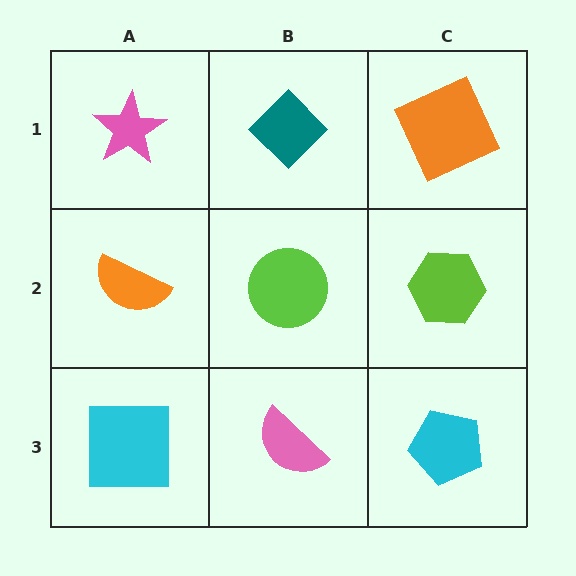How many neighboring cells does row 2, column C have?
3.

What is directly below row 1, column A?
An orange semicircle.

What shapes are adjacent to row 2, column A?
A pink star (row 1, column A), a cyan square (row 3, column A), a lime circle (row 2, column B).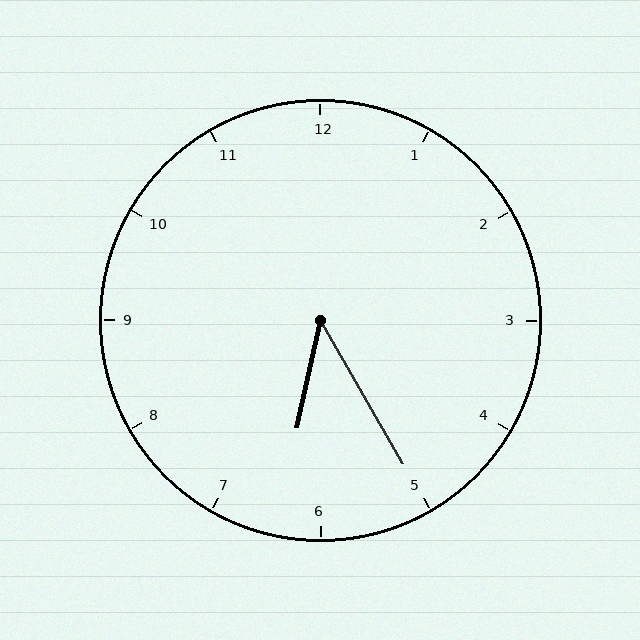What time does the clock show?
6:25.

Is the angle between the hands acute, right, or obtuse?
It is acute.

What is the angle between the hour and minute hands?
Approximately 42 degrees.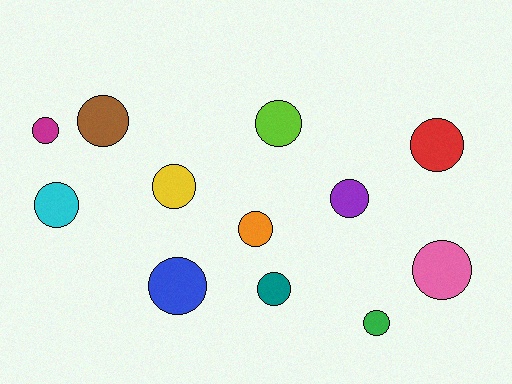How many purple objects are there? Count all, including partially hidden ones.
There is 1 purple object.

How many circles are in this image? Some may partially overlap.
There are 12 circles.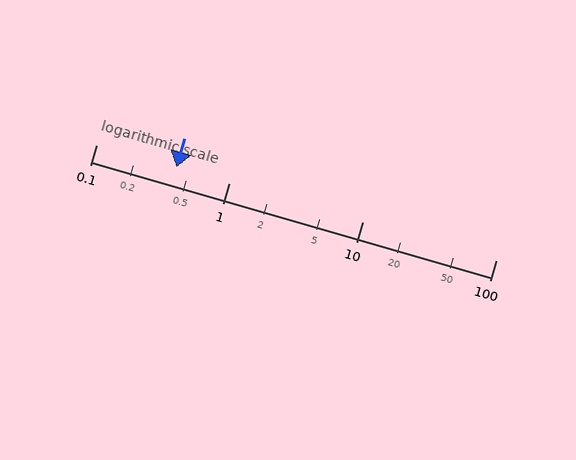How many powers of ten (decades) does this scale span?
The scale spans 3 decades, from 0.1 to 100.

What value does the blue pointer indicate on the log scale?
The pointer indicates approximately 0.4.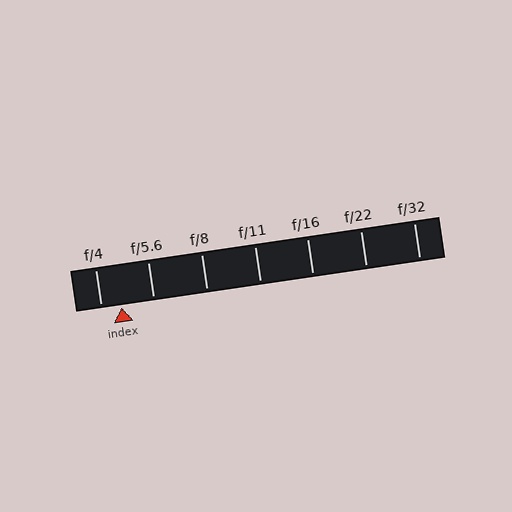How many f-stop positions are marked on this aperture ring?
There are 7 f-stop positions marked.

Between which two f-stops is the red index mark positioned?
The index mark is between f/4 and f/5.6.